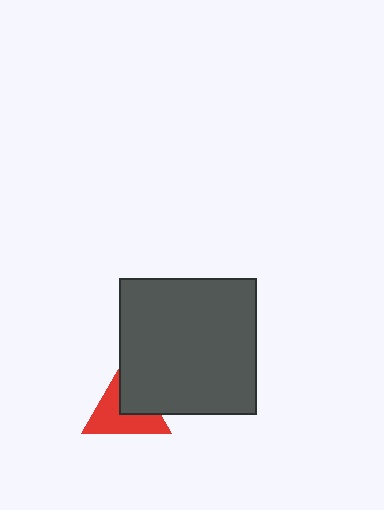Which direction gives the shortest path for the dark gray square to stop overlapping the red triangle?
Moving toward the upper-right gives the shortest separation.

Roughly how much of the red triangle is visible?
About half of it is visible (roughly 59%).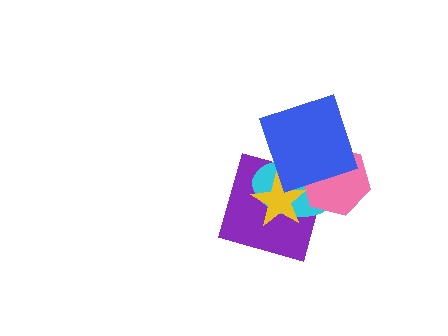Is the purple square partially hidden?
Yes, it is partially covered by another shape.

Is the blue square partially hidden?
No, no other shape covers it.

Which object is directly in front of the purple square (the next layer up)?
The cyan ellipse is directly in front of the purple square.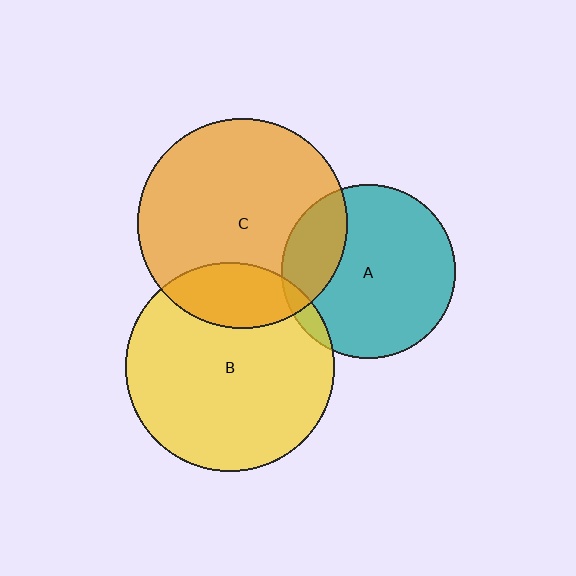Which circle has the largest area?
Circle C (orange).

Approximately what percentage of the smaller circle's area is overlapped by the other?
Approximately 25%.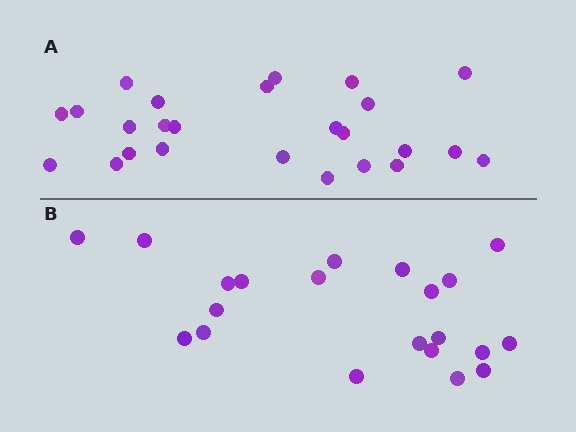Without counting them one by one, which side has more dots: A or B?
Region A (the top region) has more dots.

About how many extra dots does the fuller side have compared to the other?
Region A has about 4 more dots than region B.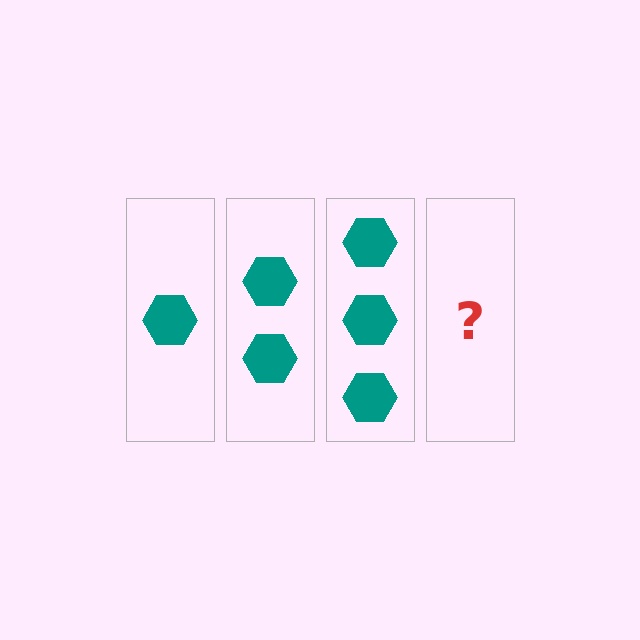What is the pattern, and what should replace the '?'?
The pattern is that each step adds one more hexagon. The '?' should be 4 hexagons.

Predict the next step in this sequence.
The next step is 4 hexagons.